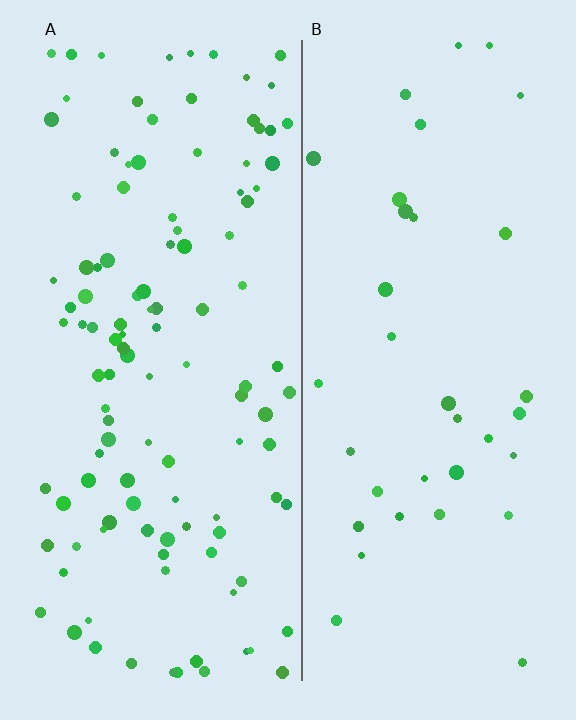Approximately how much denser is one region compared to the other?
Approximately 3.2× — region A over region B.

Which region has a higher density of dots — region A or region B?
A (the left).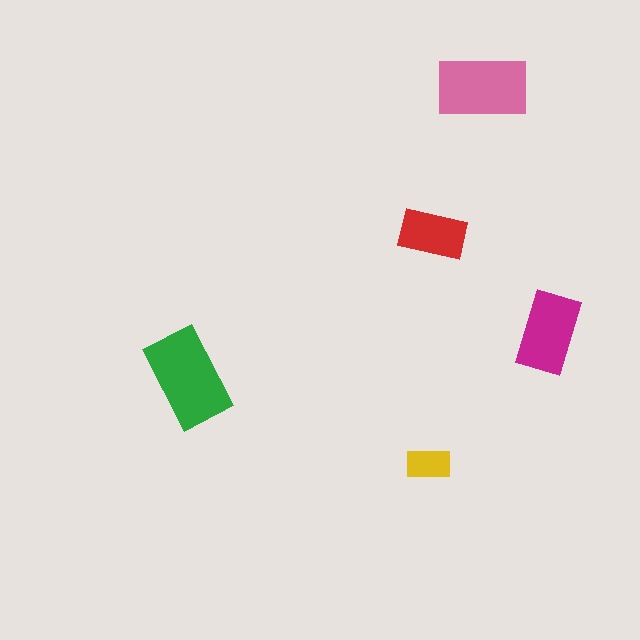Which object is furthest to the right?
The magenta rectangle is rightmost.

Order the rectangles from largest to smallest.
the green one, the pink one, the magenta one, the red one, the yellow one.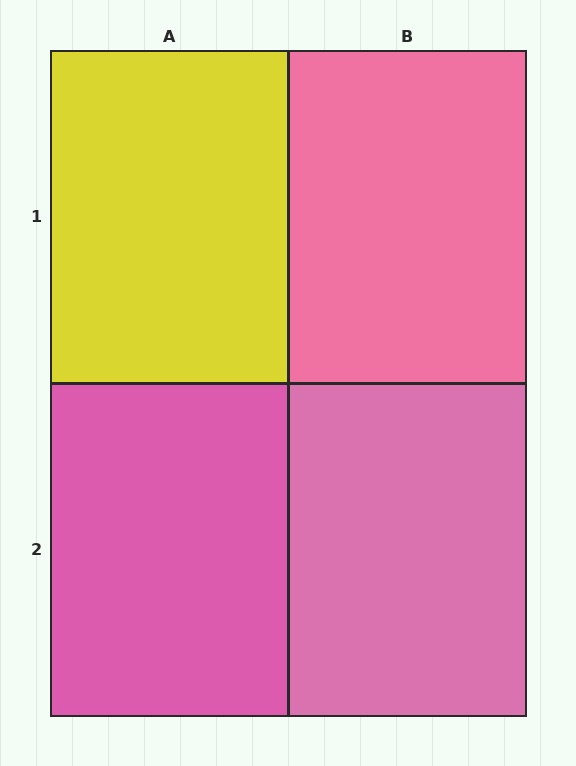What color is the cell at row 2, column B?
Pink.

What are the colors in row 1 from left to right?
Yellow, pink.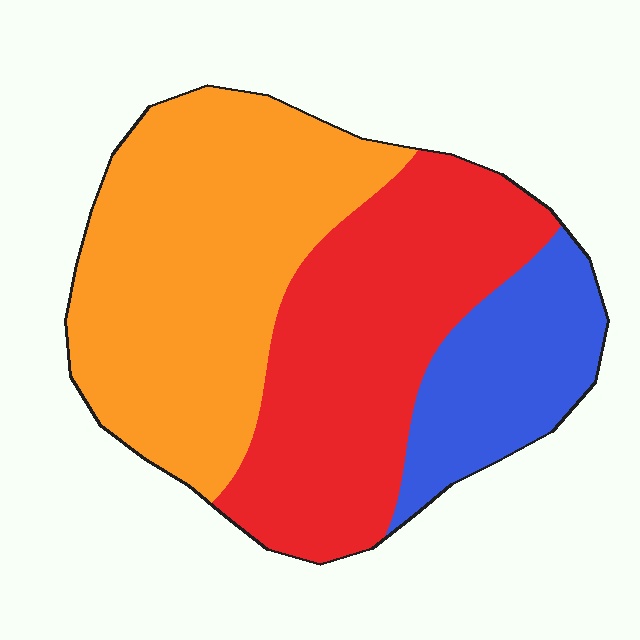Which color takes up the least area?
Blue, at roughly 20%.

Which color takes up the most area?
Orange, at roughly 45%.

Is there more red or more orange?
Orange.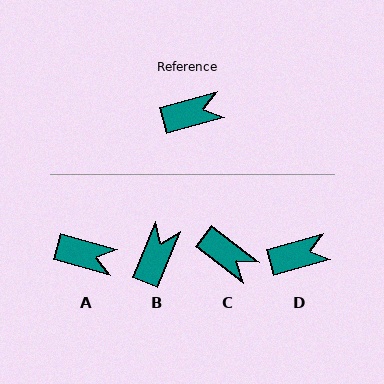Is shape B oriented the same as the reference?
No, it is off by about 53 degrees.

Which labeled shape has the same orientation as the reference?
D.